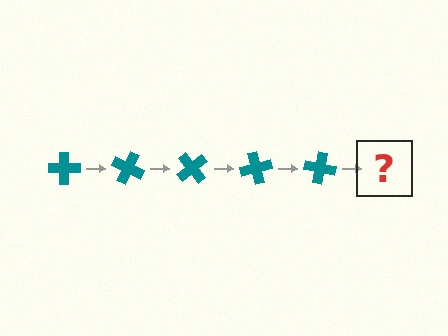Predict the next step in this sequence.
The next step is a teal cross rotated 125 degrees.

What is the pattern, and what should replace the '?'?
The pattern is that the cross rotates 25 degrees each step. The '?' should be a teal cross rotated 125 degrees.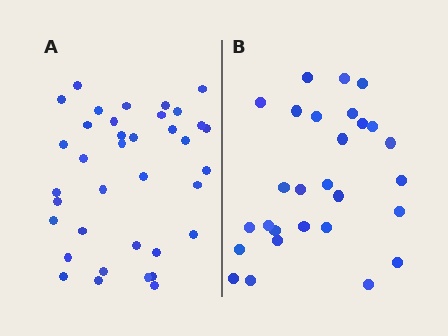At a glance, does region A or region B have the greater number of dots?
Region A (the left region) has more dots.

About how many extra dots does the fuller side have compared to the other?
Region A has roughly 8 or so more dots than region B.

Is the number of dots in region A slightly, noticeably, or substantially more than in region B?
Region A has noticeably more, but not dramatically so. The ratio is roughly 1.3 to 1.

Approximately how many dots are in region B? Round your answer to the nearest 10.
About 30 dots. (The exact count is 28, which rounds to 30.)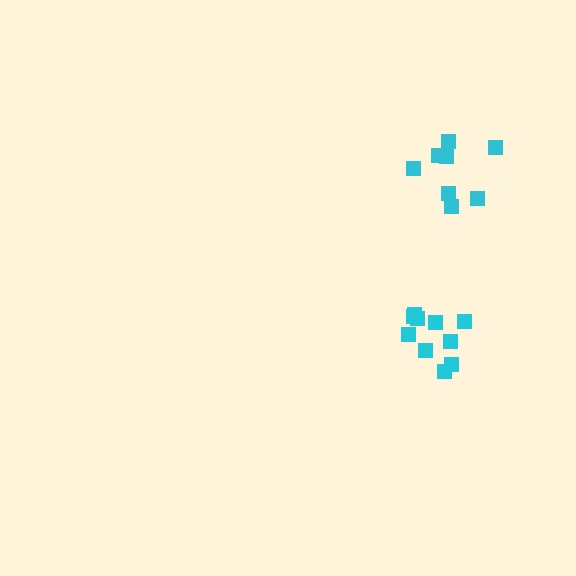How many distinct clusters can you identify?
There are 2 distinct clusters.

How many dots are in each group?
Group 1: 10 dots, Group 2: 8 dots (18 total).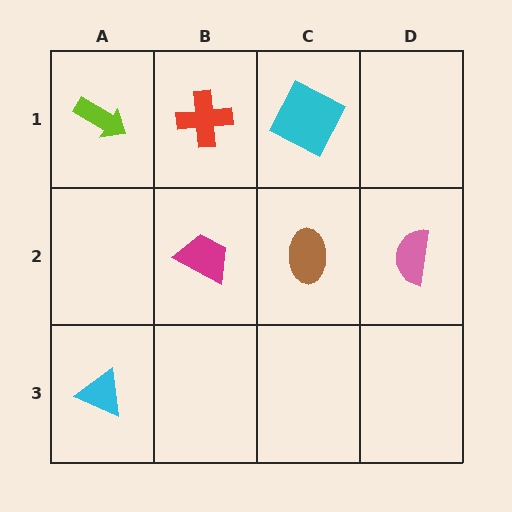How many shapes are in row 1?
3 shapes.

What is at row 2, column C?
A brown ellipse.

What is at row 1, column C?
A cyan square.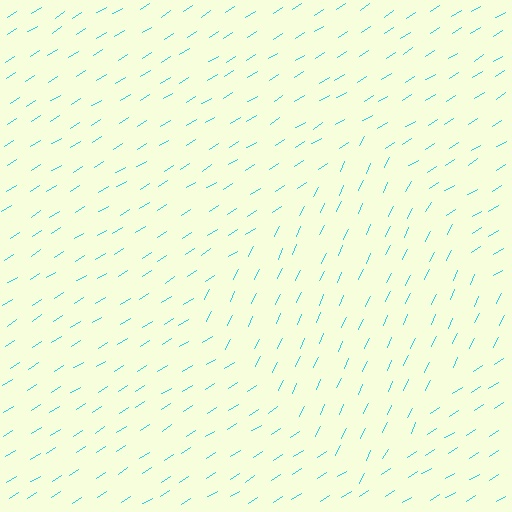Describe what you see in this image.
The image is filled with small cyan line segments. A diamond region in the image has lines oriented differently from the surrounding lines, creating a visible texture boundary.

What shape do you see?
I see a diamond.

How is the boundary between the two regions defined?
The boundary is defined purely by a change in line orientation (approximately 32 degrees difference). All lines are the same color and thickness.